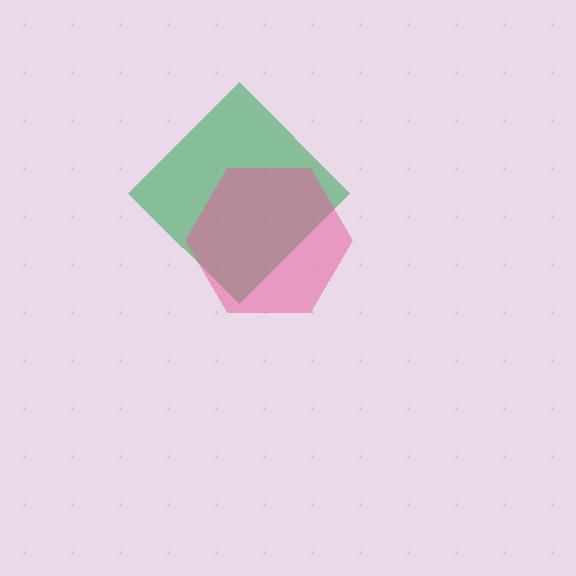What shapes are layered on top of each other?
The layered shapes are: a green diamond, a pink hexagon.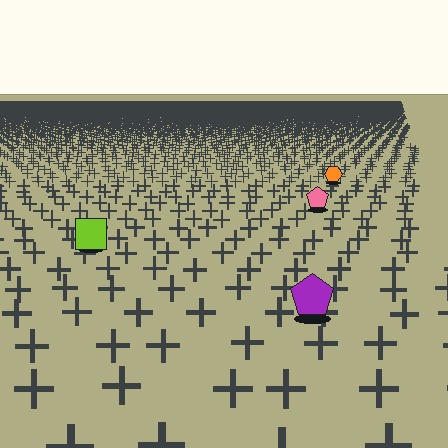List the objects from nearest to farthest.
From nearest to farthest: the purple pentagon, the lime square, the pink pentagon, the orange hexagon.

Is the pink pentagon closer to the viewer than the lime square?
No. The lime square is closer — you can tell from the texture gradient: the ground texture is coarser near it.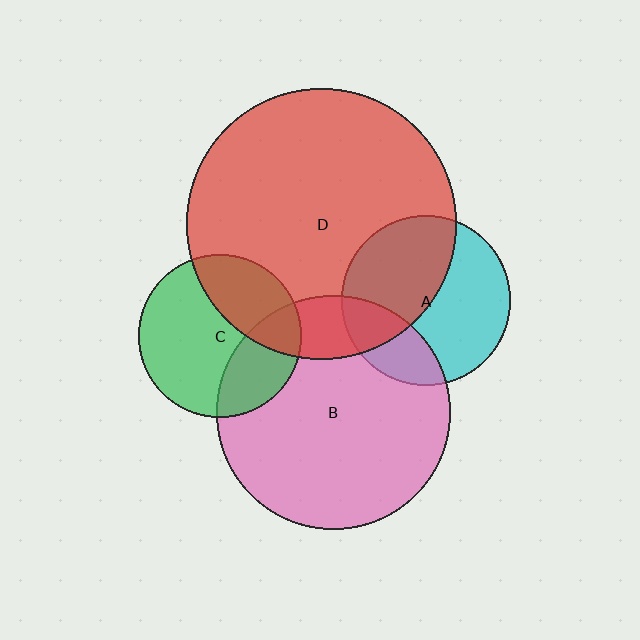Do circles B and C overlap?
Yes.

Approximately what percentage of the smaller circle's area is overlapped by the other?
Approximately 30%.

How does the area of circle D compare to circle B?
Approximately 1.3 times.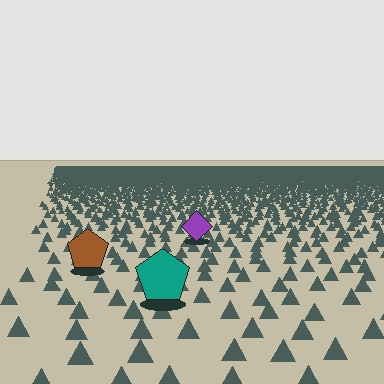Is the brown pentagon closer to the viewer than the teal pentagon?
No. The teal pentagon is closer — you can tell from the texture gradient: the ground texture is coarser near it.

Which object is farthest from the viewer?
The purple diamond is farthest from the viewer. It appears smaller and the ground texture around it is denser.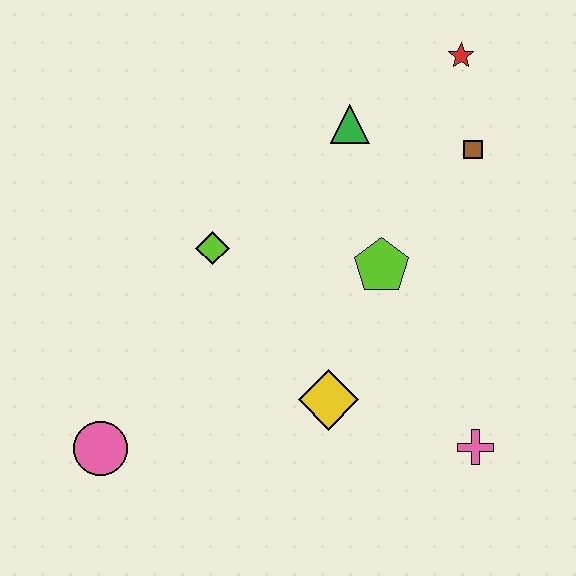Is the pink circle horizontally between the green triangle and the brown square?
No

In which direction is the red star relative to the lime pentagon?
The red star is above the lime pentagon.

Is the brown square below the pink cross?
No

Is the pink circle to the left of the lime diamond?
Yes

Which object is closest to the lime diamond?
The lime pentagon is closest to the lime diamond.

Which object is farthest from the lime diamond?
The pink cross is farthest from the lime diamond.